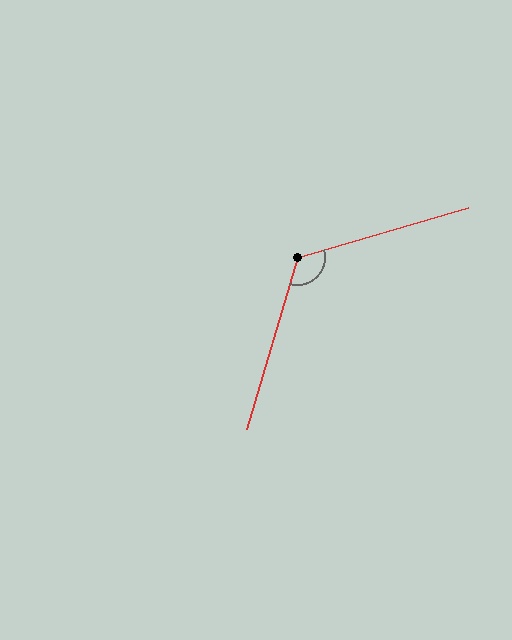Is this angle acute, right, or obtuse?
It is obtuse.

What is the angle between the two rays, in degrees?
Approximately 123 degrees.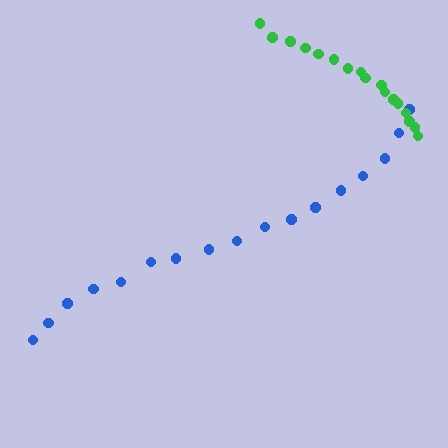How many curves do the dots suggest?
There are 2 distinct paths.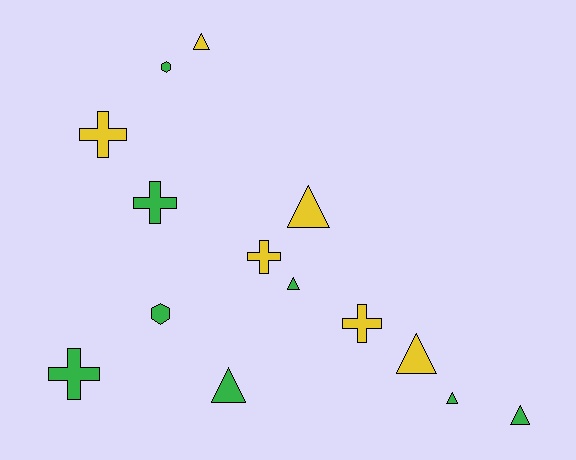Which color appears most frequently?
Green, with 8 objects.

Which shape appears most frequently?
Triangle, with 7 objects.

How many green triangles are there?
There are 4 green triangles.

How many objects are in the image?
There are 14 objects.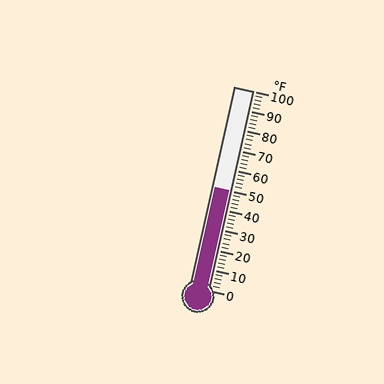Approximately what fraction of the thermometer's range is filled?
The thermometer is filled to approximately 50% of its range.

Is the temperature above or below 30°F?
The temperature is above 30°F.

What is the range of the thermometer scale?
The thermometer scale ranges from 0°F to 100°F.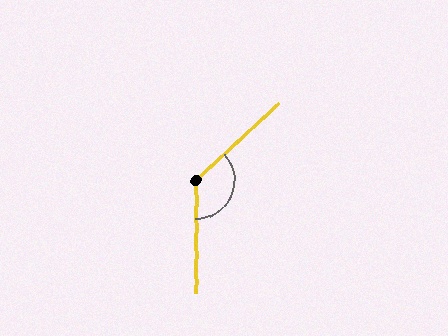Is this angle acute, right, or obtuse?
It is obtuse.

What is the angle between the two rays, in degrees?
Approximately 133 degrees.